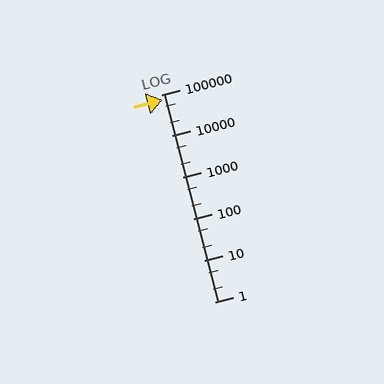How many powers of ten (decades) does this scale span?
The scale spans 5 decades, from 1 to 100000.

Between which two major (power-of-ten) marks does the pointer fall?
The pointer is between 10000 and 100000.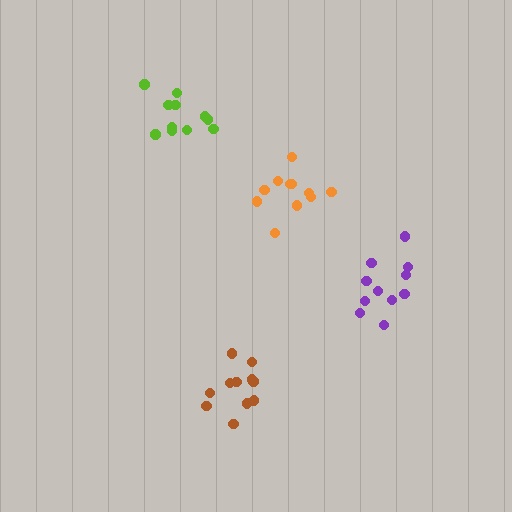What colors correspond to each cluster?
The clusters are colored: brown, orange, lime, purple.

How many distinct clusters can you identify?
There are 4 distinct clusters.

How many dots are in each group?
Group 1: 11 dots, Group 2: 11 dots, Group 3: 11 dots, Group 4: 11 dots (44 total).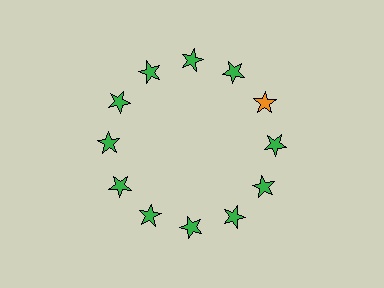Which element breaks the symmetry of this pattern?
The orange star at roughly the 2 o'clock position breaks the symmetry. All other shapes are green stars.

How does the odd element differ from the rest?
It has a different color: orange instead of green.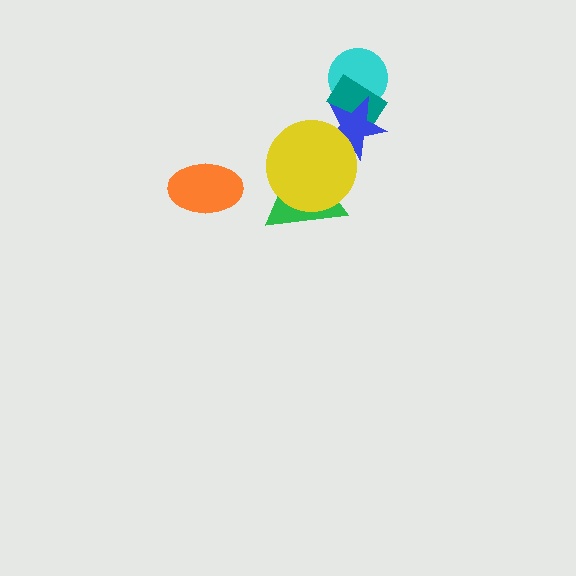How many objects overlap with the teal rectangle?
2 objects overlap with the teal rectangle.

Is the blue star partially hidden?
Yes, it is partially covered by another shape.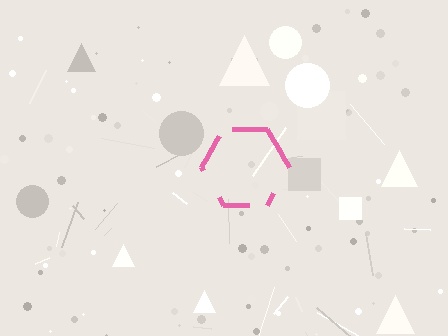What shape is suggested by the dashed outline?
The dashed outline suggests a hexagon.